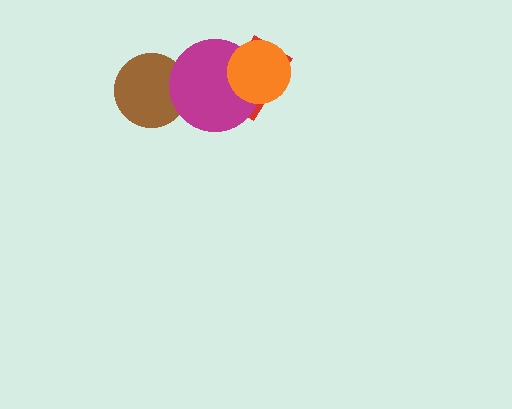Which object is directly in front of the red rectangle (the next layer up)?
The magenta circle is directly in front of the red rectangle.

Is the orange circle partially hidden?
No, no other shape covers it.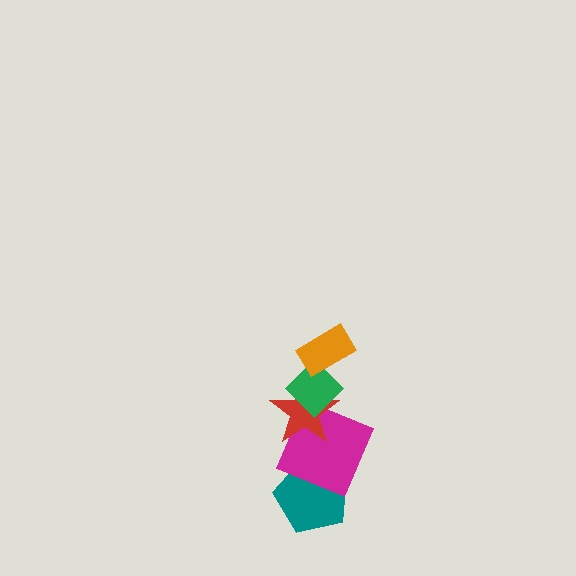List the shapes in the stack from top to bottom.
From top to bottom: the orange rectangle, the green diamond, the red star, the magenta square, the teal pentagon.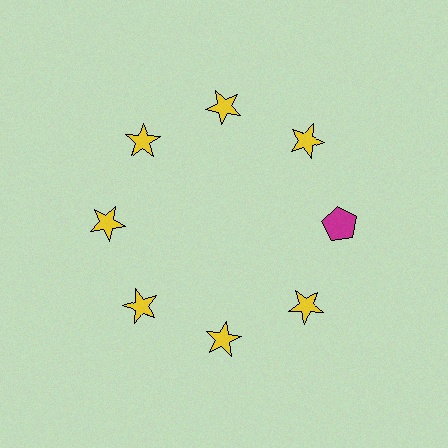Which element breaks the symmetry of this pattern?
The magenta pentagon at roughly the 3 o'clock position breaks the symmetry. All other shapes are yellow stars.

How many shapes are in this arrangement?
There are 8 shapes arranged in a ring pattern.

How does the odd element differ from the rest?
It differs in both color (magenta instead of yellow) and shape (pentagon instead of star).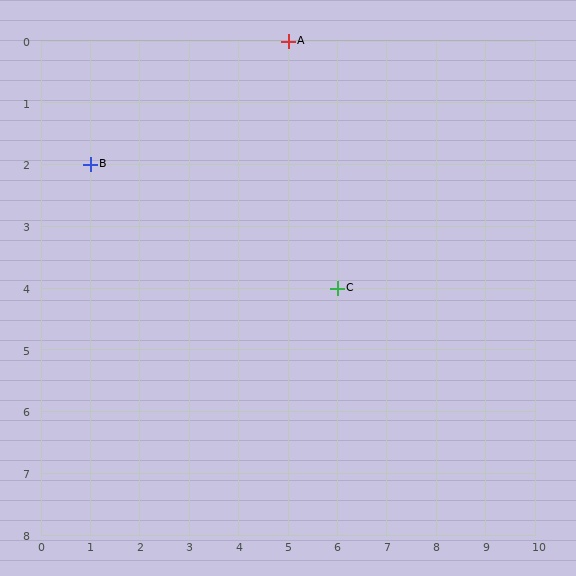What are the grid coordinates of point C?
Point C is at grid coordinates (6, 4).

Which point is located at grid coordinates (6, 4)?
Point C is at (6, 4).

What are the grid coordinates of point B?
Point B is at grid coordinates (1, 2).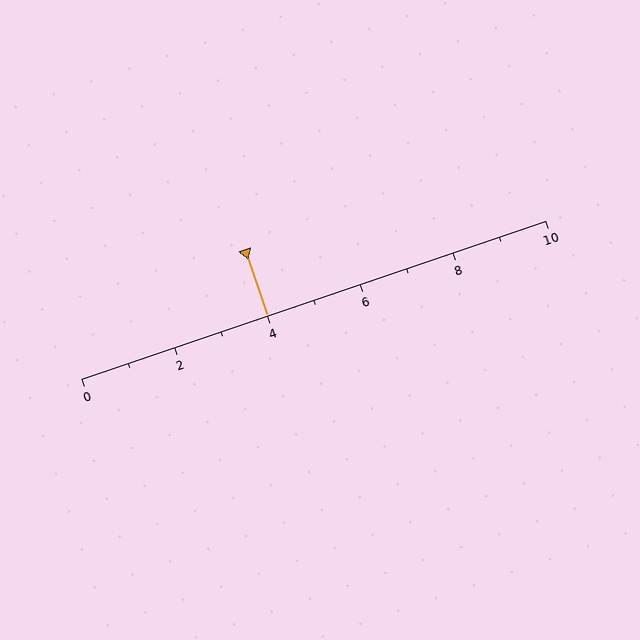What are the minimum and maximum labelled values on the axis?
The axis runs from 0 to 10.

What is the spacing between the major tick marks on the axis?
The major ticks are spaced 2 apart.